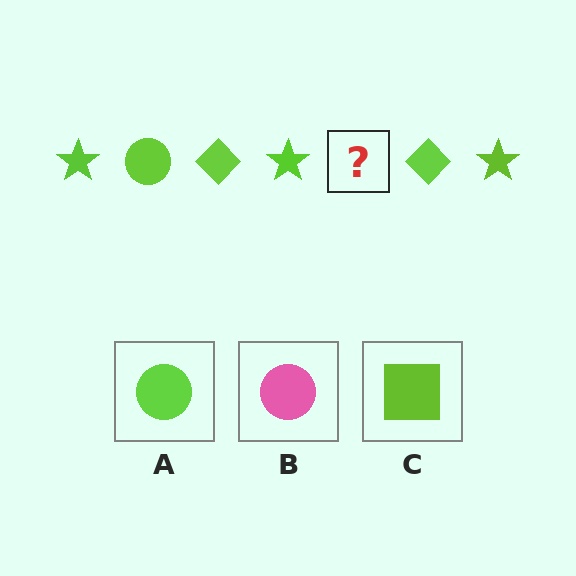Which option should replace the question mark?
Option A.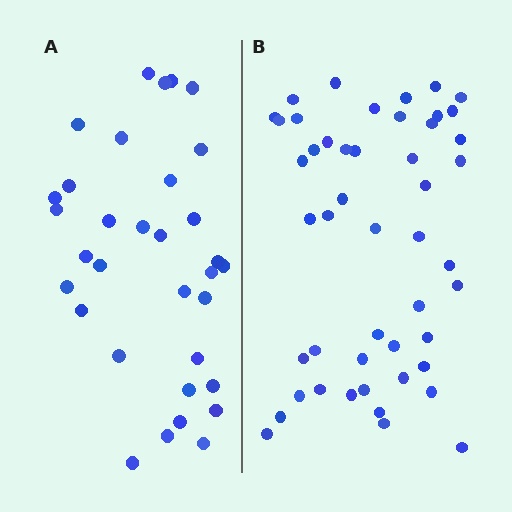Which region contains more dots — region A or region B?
Region B (the right region) has more dots.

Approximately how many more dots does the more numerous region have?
Region B has approximately 15 more dots than region A.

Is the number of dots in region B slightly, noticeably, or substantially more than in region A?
Region B has substantially more. The ratio is roughly 1.5 to 1.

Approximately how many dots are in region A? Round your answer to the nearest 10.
About 30 dots. (The exact count is 33, which rounds to 30.)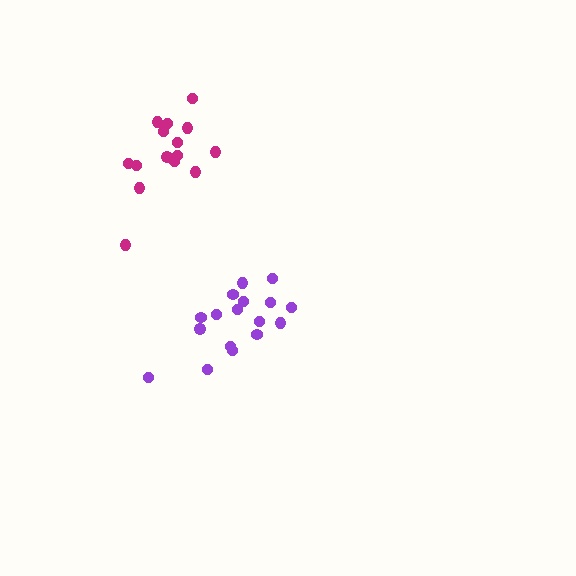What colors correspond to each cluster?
The clusters are colored: purple, magenta.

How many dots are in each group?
Group 1: 17 dots, Group 2: 15 dots (32 total).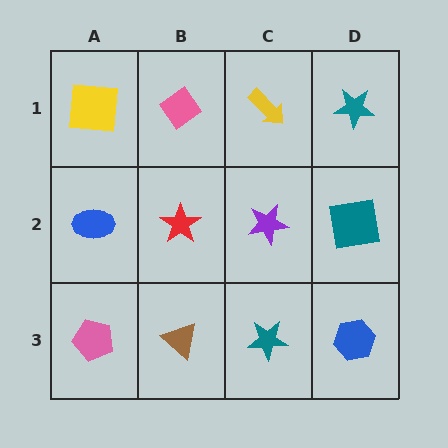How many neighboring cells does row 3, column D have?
2.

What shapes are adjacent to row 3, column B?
A red star (row 2, column B), a pink pentagon (row 3, column A), a teal star (row 3, column C).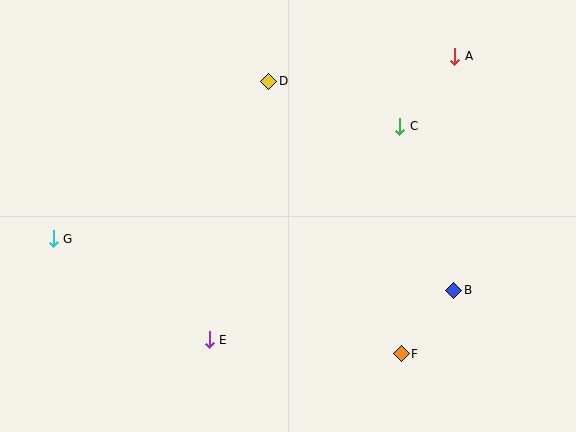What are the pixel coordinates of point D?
Point D is at (269, 81).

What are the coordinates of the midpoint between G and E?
The midpoint between G and E is at (131, 289).